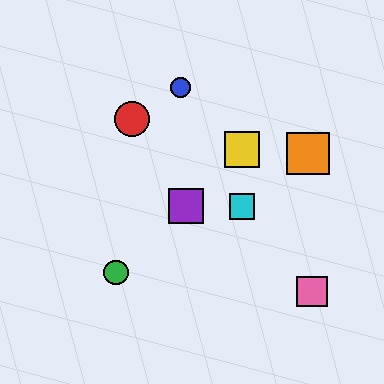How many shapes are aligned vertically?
2 shapes (the yellow square, the cyan square) are aligned vertically.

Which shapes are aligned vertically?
The yellow square, the cyan square are aligned vertically.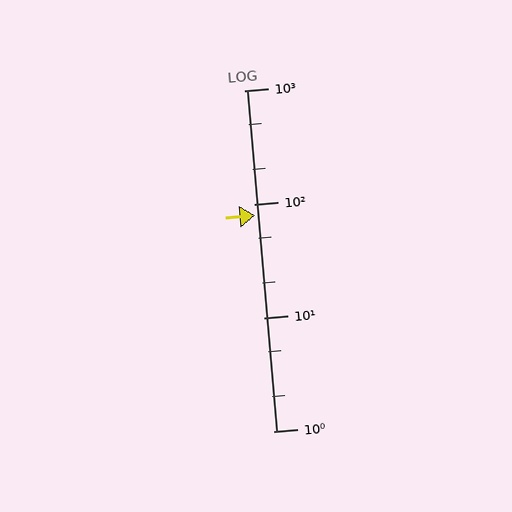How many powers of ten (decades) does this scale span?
The scale spans 3 decades, from 1 to 1000.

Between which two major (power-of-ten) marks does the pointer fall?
The pointer is between 10 and 100.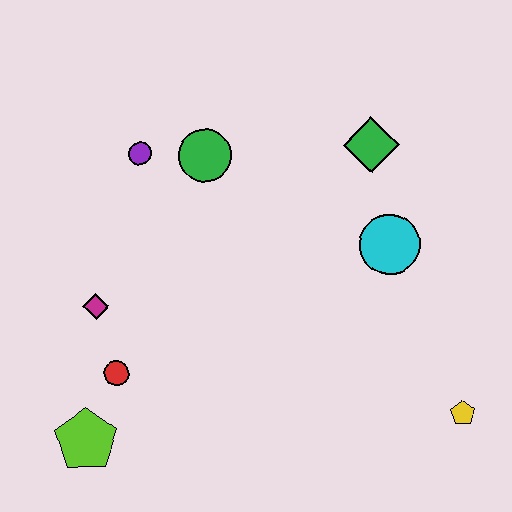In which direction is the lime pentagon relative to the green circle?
The lime pentagon is below the green circle.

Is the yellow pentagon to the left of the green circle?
No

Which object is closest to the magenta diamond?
The red circle is closest to the magenta diamond.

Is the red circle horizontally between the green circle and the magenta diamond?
Yes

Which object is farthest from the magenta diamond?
The yellow pentagon is farthest from the magenta diamond.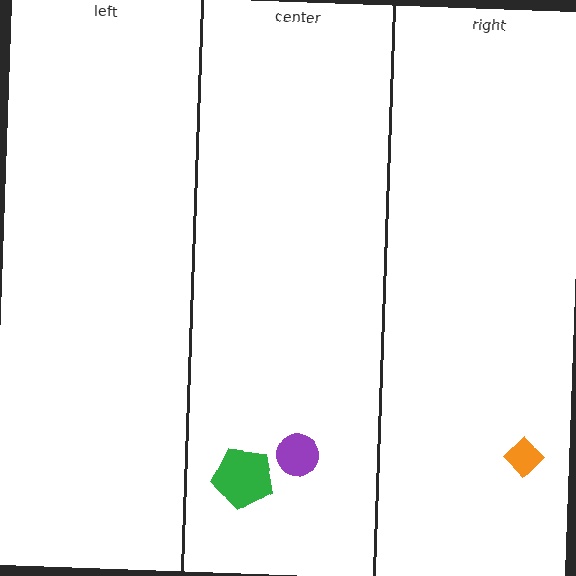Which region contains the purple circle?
The center region.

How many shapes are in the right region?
1.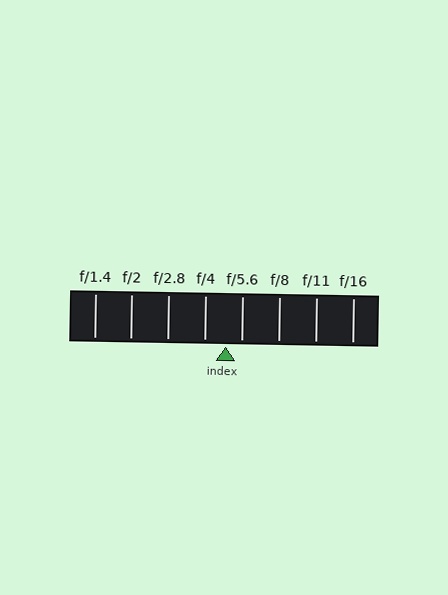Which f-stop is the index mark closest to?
The index mark is closest to f/5.6.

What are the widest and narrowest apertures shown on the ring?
The widest aperture shown is f/1.4 and the narrowest is f/16.